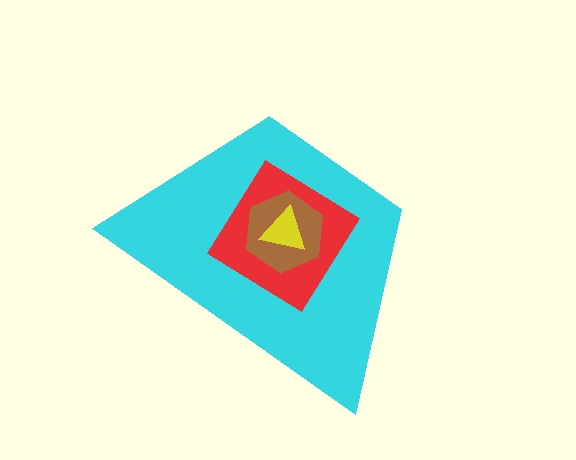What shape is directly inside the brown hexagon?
The yellow triangle.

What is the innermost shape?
The yellow triangle.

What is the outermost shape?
The cyan trapezoid.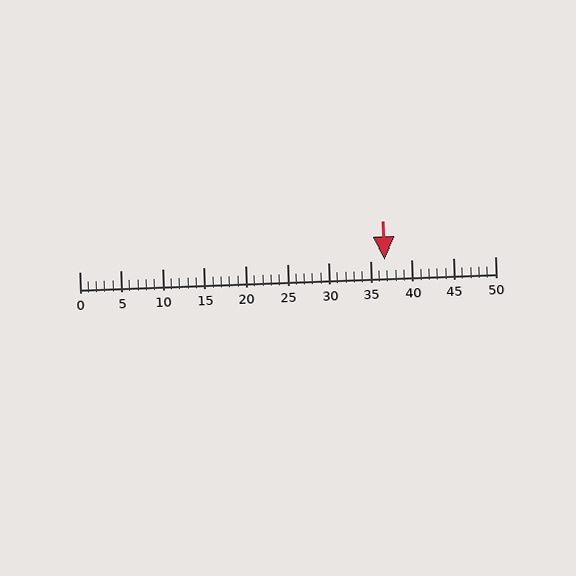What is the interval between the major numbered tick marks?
The major tick marks are spaced 5 units apart.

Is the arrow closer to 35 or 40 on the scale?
The arrow is closer to 35.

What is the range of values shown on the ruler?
The ruler shows values from 0 to 50.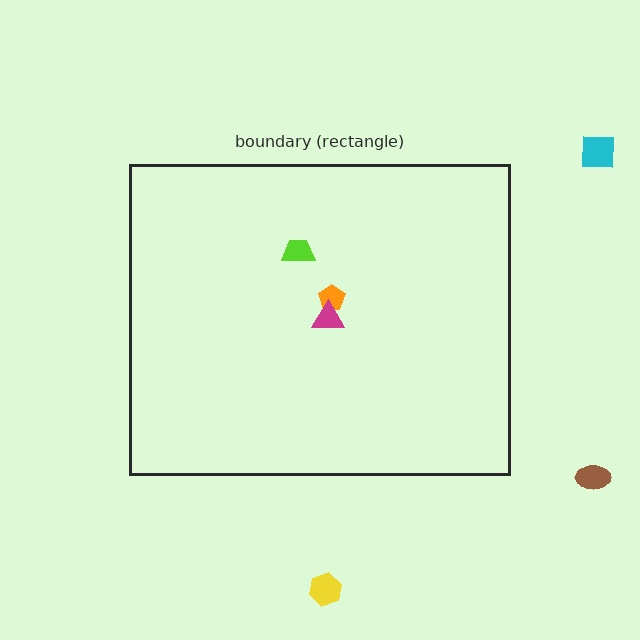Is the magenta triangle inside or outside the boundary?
Inside.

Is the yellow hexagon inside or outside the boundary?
Outside.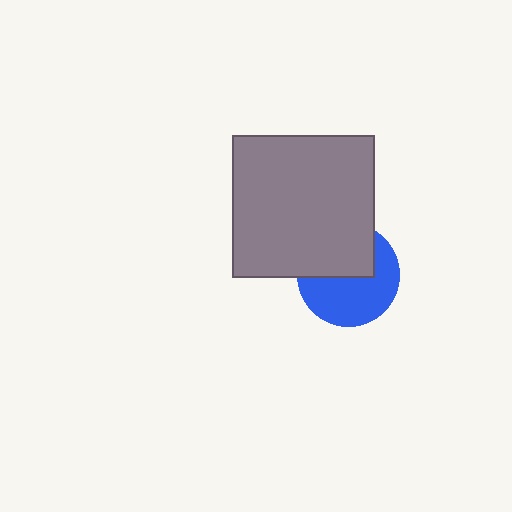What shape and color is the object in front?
The object in front is a gray square.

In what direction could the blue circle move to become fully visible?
The blue circle could move down. That would shift it out from behind the gray square entirely.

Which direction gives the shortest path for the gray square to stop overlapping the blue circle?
Moving up gives the shortest separation.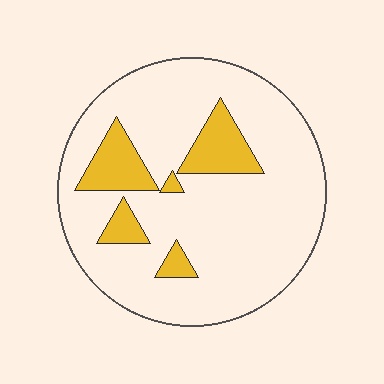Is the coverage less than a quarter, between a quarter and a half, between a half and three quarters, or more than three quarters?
Less than a quarter.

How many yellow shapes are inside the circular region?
5.